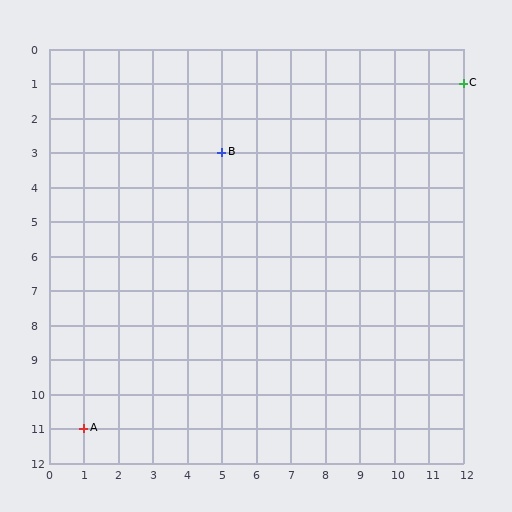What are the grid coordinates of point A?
Point A is at grid coordinates (1, 11).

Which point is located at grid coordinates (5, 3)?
Point B is at (5, 3).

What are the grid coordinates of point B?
Point B is at grid coordinates (5, 3).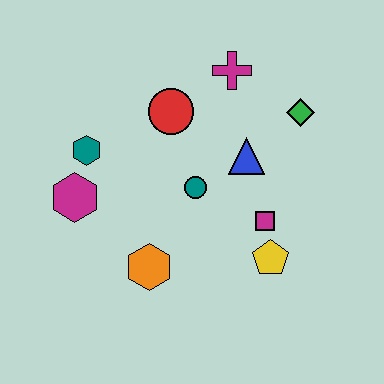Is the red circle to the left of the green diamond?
Yes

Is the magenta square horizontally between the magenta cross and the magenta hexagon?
No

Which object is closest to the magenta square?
The yellow pentagon is closest to the magenta square.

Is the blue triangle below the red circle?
Yes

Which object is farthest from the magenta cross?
The orange hexagon is farthest from the magenta cross.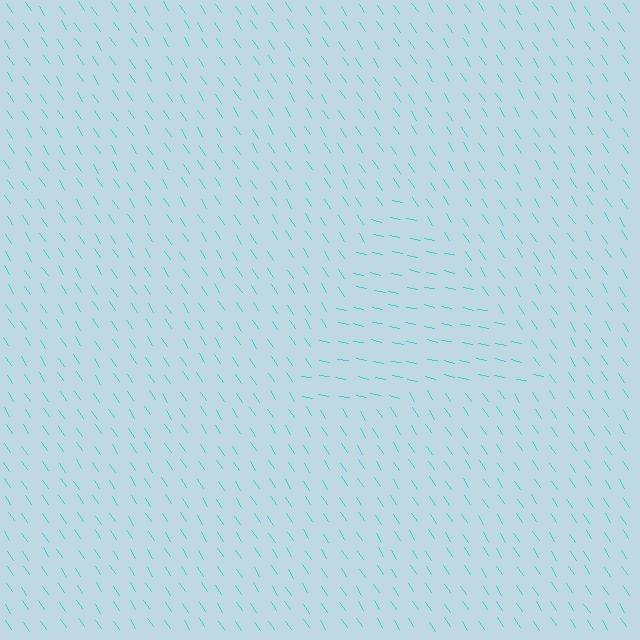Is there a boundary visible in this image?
Yes, there is a texture boundary formed by a change in line orientation.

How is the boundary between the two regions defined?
The boundary is defined purely by a change in line orientation (approximately 45 degrees difference). All lines are the same color and thickness.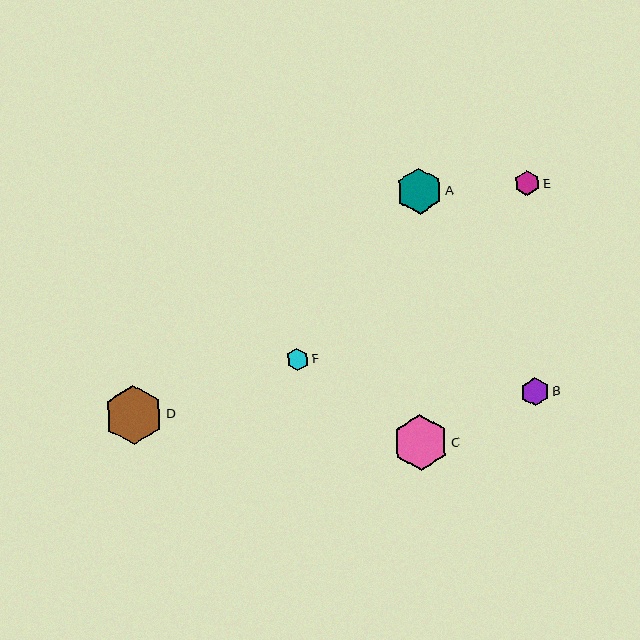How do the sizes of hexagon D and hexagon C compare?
Hexagon D and hexagon C are approximately the same size.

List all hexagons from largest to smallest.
From largest to smallest: D, C, A, B, E, F.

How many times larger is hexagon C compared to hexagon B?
Hexagon C is approximately 2.0 times the size of hexagon B.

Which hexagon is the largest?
Hexagon D is the largest with a size of approximately 59 pixels.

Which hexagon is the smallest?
Hexagon F is the smallest with a size of approximately 22 pixels.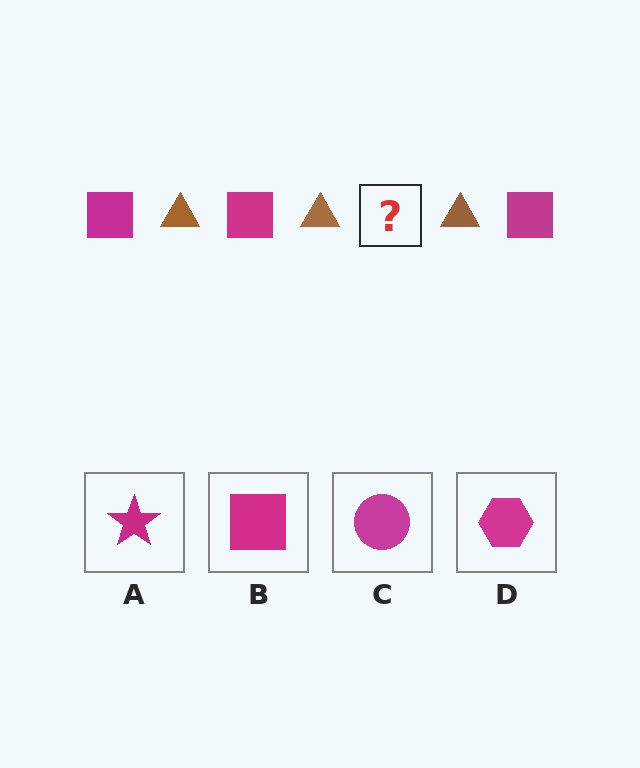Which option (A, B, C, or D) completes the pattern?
B.